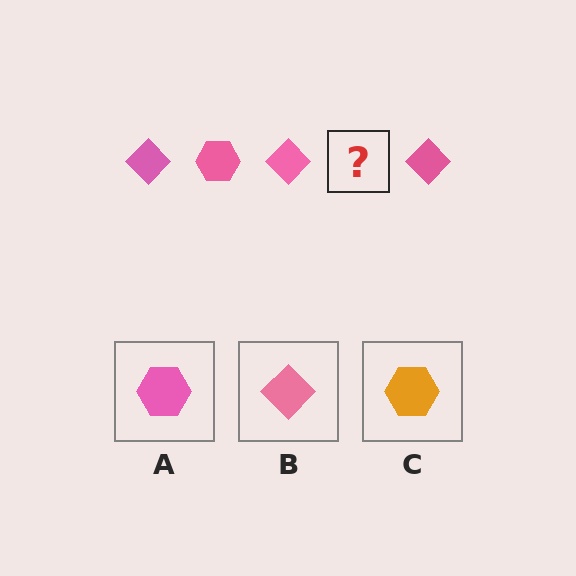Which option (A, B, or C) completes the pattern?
A.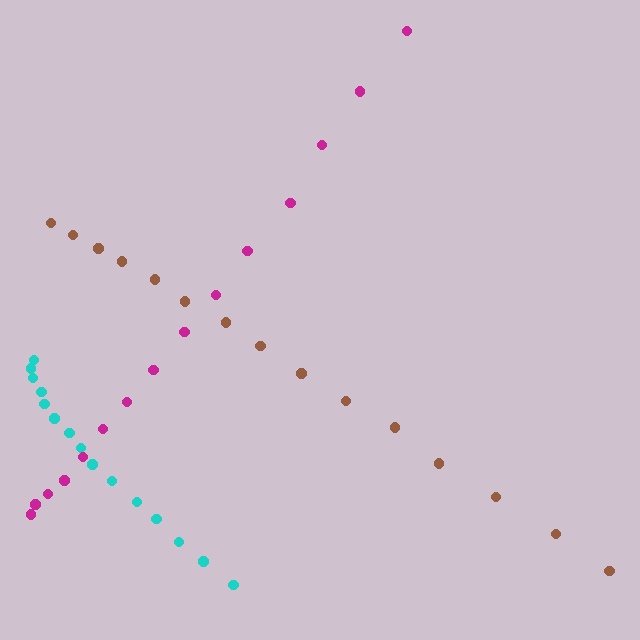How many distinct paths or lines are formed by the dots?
There are 3 distinct paths.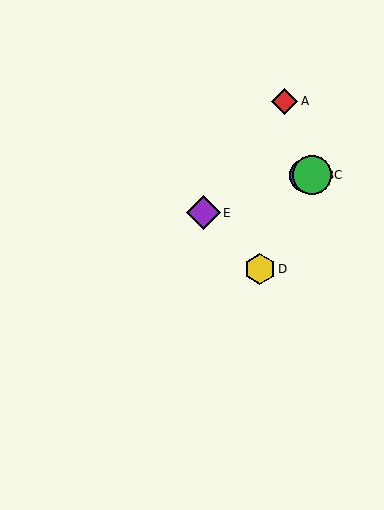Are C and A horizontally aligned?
No, C is at y≈175 and A is at y≈101.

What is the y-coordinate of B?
Object B is at y≈175.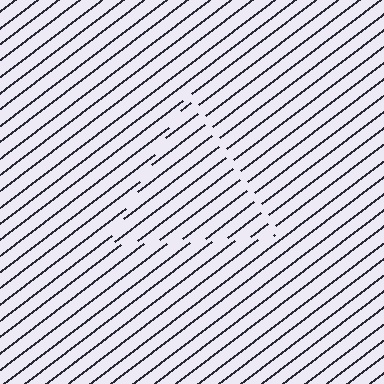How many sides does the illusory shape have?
3 sides — the line-ends trace a triangle.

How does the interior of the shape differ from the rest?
The interior of the shape contains the same grating, shifted by half a period — the contour is defined by the phase discontinuity where line-ends from the inner and outer gratings abut.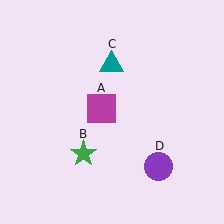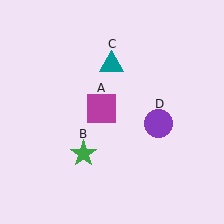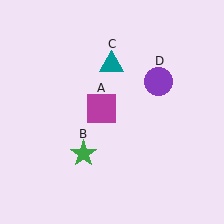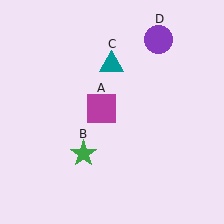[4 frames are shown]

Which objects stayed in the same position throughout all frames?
Magenta square (object A) and green star (object B) and teal triangle (object C) remained stationary.